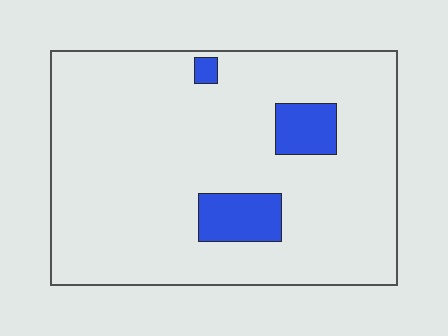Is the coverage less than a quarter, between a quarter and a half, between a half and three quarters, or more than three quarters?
Less than a quarter.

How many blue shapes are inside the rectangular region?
3.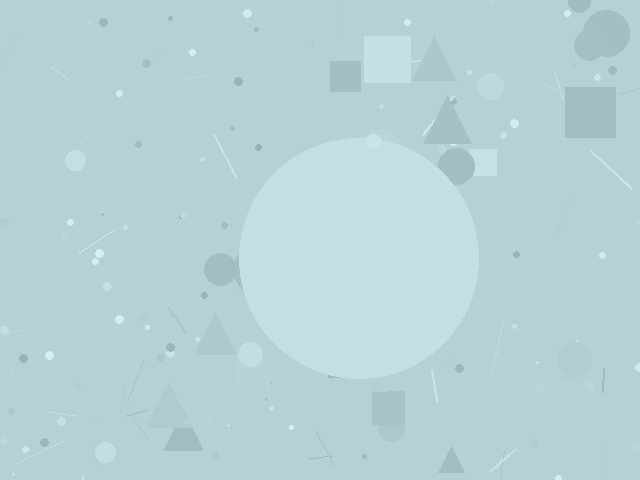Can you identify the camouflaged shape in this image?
The camouflaged shape is a circle.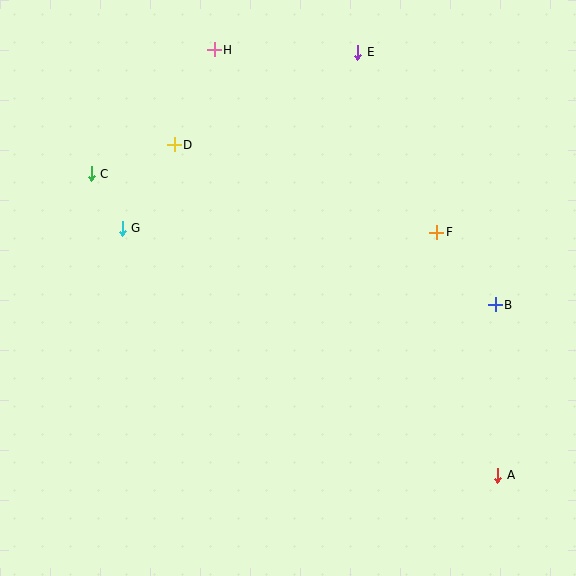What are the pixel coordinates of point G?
Point G is at (122, 228).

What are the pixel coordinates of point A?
Point A is at (498, 475).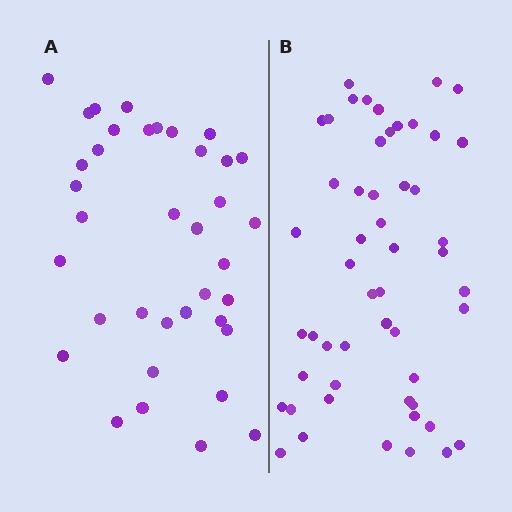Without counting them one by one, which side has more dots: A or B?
Region B (the right region) has more dots.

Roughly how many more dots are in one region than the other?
Region B has approximately 15 more dots than region A.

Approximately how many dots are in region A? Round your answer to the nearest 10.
About 40 dots. (The exact count is 37, which rounds to 40.)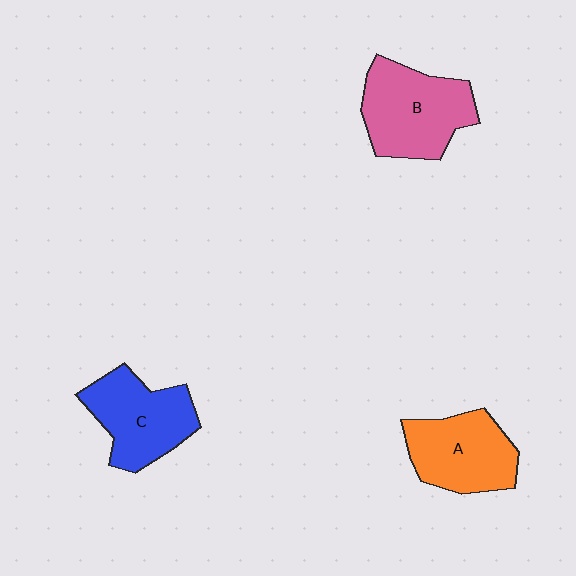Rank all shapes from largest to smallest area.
From largest to smallest: B (pink), C (blue), A (orange).